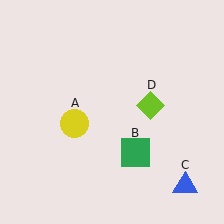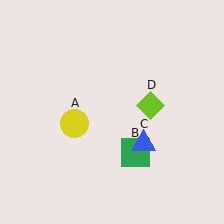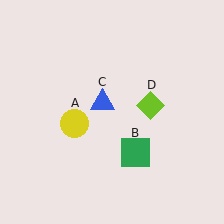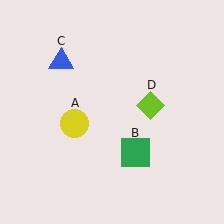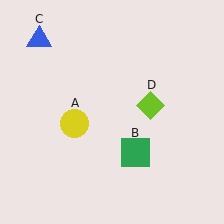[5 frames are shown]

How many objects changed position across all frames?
1 object changed position: blue triangle (object C).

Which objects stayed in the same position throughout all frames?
Yellow circle (object A) and green square (object B) and lime diamond (object D) remained stationary.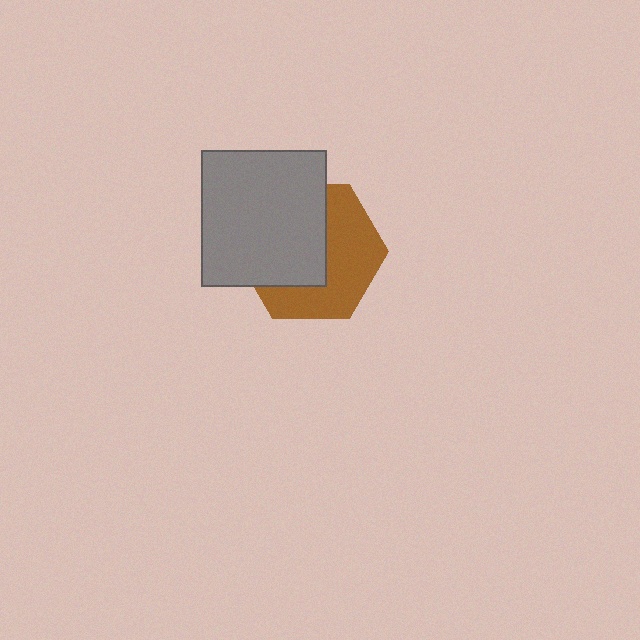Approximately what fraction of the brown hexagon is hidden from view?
Roughly 51% of the brown hexagon is hidden behind the gray rectangle.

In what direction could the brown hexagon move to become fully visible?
The brown hexagon could move toward the lower-right. That would shift it out from behind the gray rectangle entirely.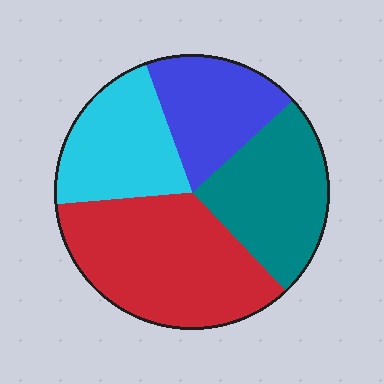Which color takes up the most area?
Red, at roughly 35%.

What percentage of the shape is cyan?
Cyan takes up between a sixth and a third of the shape.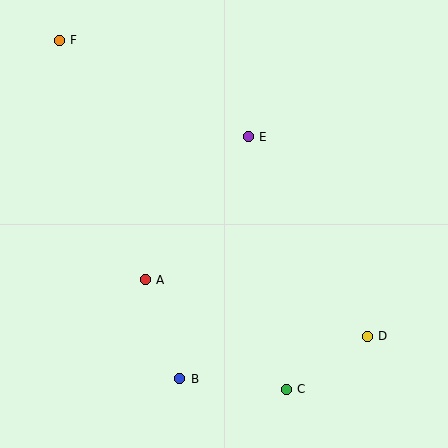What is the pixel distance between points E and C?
The distance between E and C is 255 pixels.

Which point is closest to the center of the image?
Point E at (248, 137) is closest to the center.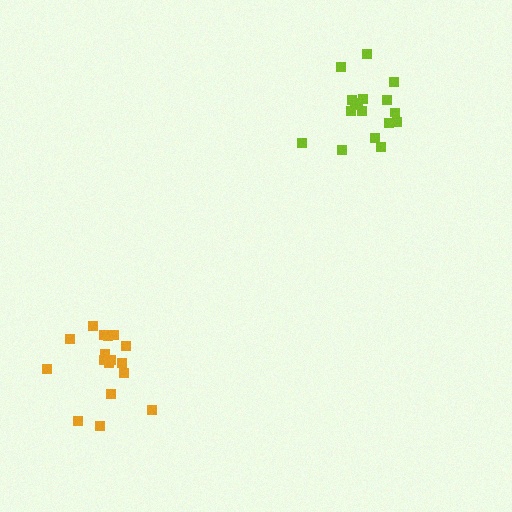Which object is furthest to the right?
The lime cluster is rightmost.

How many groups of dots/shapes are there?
There are 2 groups.